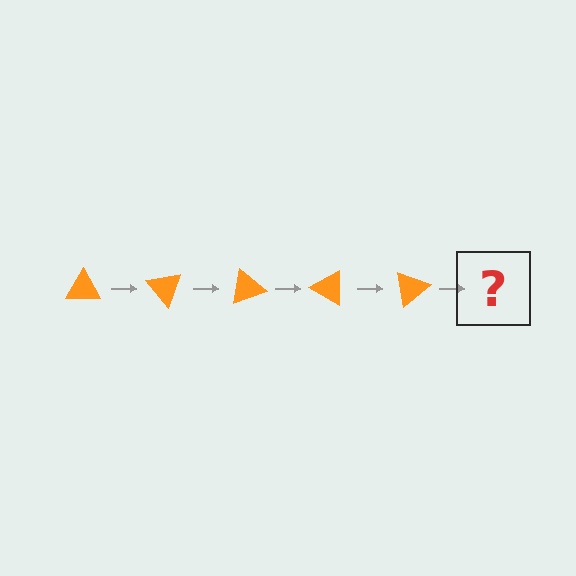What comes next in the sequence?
The next element should be an orange triangle rotated 250 degrees.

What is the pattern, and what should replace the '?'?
The pattern is that the triangle rotates 50 degrees each step. The '?' should be an orange triangle rotated 250 degrees.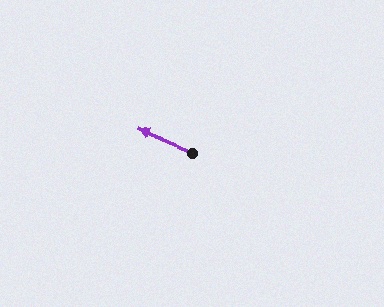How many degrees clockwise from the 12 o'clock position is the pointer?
Approximately 293 degrees.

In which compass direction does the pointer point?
Northwest.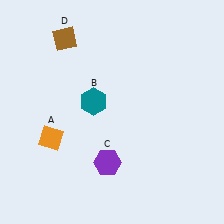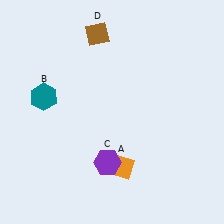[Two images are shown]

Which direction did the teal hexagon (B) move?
The teal hexagon (B) moved left.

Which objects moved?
The objects that moved are: the orange diamond (A), the teal hexagon (B), the brown diamond (D).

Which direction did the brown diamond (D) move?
The brown diamond (D) moved right.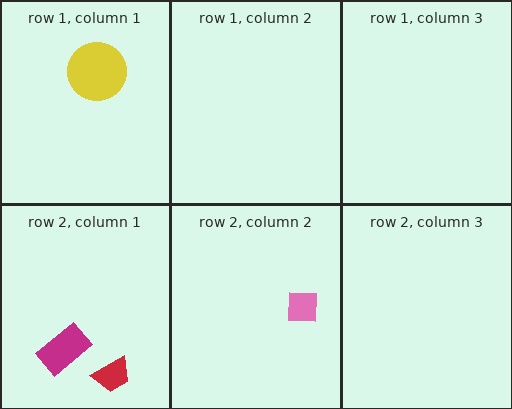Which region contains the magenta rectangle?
The row 2, column 1 region.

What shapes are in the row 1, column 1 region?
The yellow circle.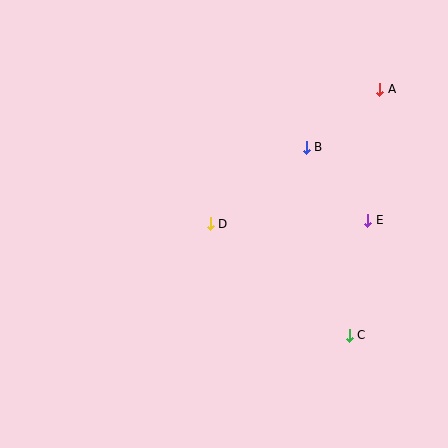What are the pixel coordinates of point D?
Point D is at (210, 224).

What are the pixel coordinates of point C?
Point C is at (349, 335).